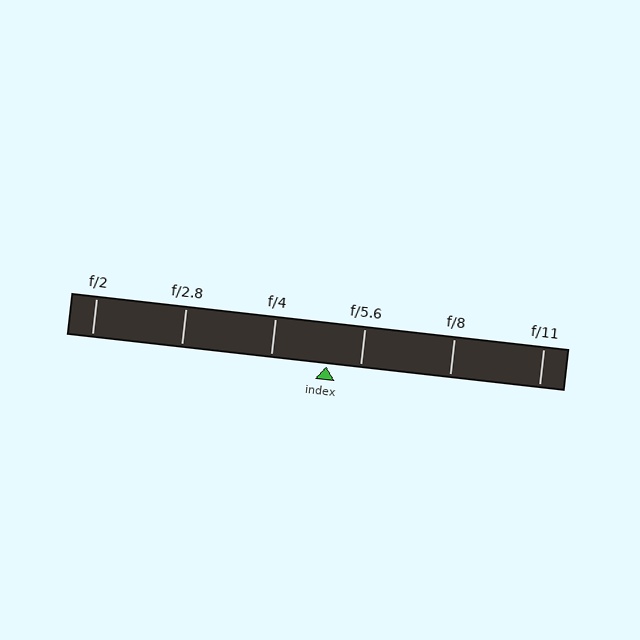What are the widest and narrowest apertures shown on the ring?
The widest aperture shown is f/2 and the narrowest is f/11.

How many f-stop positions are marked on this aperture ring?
There are 6 f-stop positions marked.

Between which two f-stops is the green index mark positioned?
The index mark is between f/4 and f/5.6.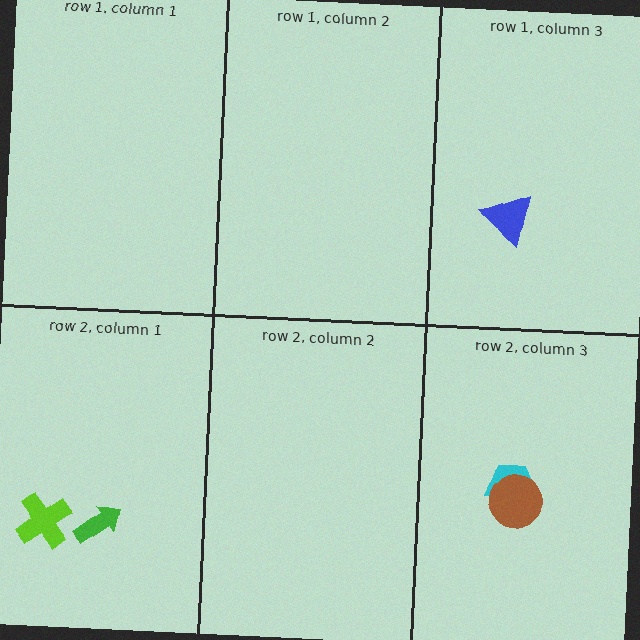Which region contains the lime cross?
The row 2, column 1 region.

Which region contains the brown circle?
The row 2, column 3 region.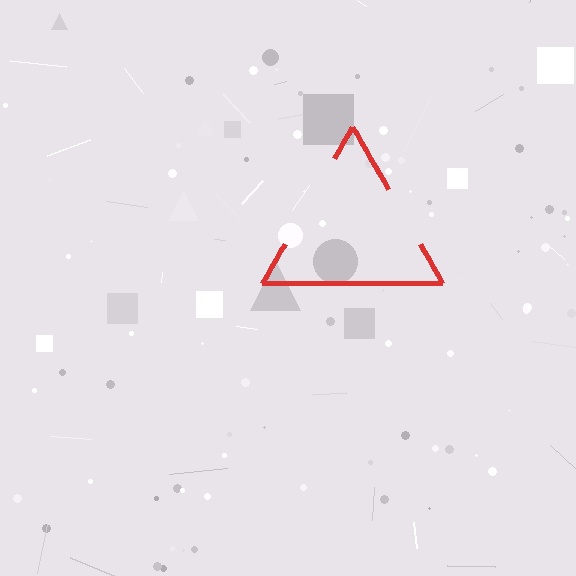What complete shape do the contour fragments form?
The contour fragments form a triangle.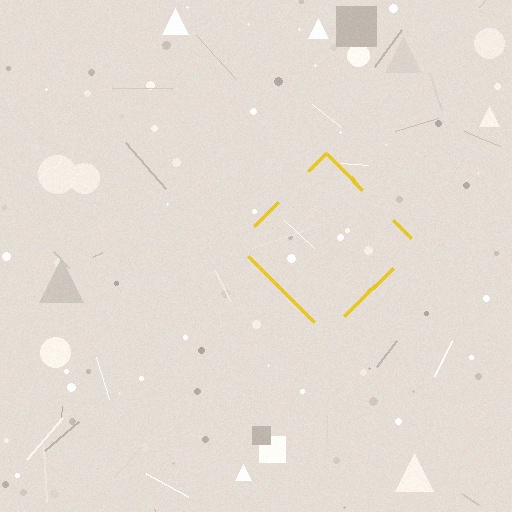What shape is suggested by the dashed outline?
The dashed outline suggests a diamond.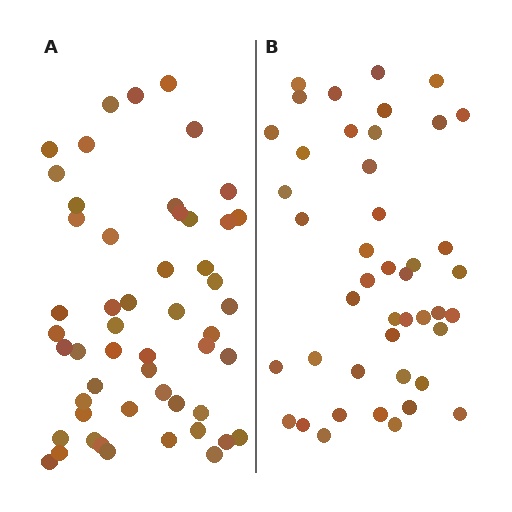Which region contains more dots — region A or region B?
Region A (the left region) has more dots.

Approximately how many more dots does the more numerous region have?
Region A has roughly 8 or so more dots than region B.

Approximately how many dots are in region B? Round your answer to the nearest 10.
About 40 dots. (The exact count is 44, which rounds to 40.)